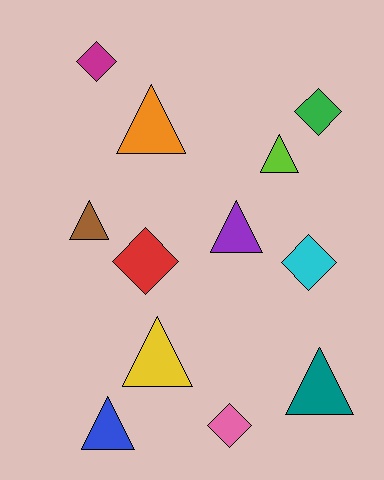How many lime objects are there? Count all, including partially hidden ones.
There is 1 lime object.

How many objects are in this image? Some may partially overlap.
There are 12 objects.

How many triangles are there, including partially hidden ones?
There are 7 triangles.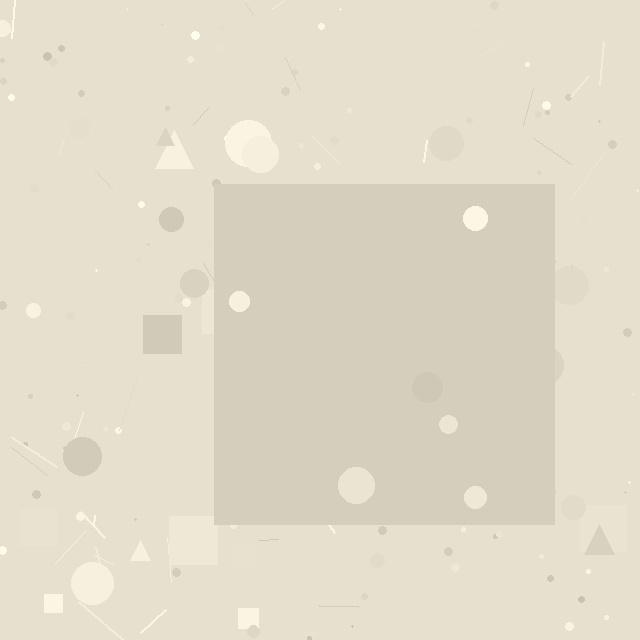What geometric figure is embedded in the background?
A square is embedded in the background.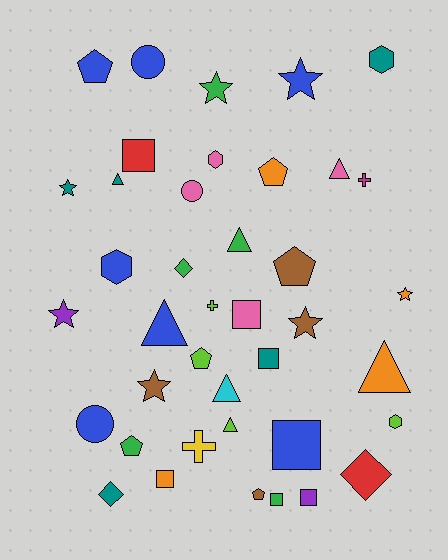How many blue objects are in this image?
There are 7 blue objects.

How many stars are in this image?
There are 7 stars.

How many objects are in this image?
There are 40 objects.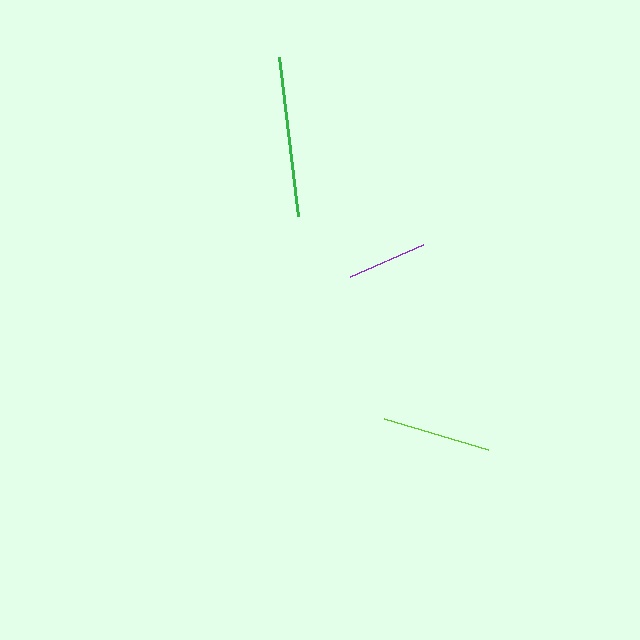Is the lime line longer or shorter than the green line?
The green line is longer than the lime line.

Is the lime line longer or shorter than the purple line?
The lime line is longer than the purple line.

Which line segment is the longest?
The green line is the longest at approximately 160 pixels.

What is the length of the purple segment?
The purple segment is approximately 79 pixels long.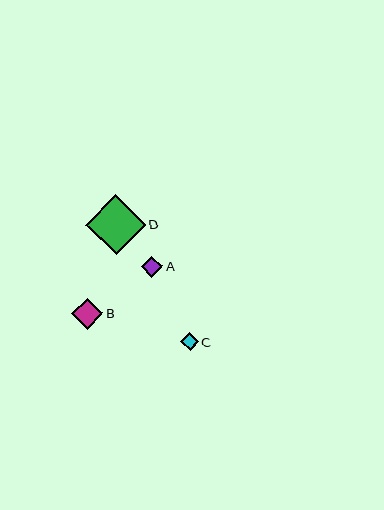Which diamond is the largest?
Diamond D is the largest with a size of approximately 59 pixels.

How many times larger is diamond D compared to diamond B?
Diamond D is approximately 1.9 times the size of diamond B.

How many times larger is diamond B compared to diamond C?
Diamond B is approximately 1.7 times the size of diamond C.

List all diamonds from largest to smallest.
From largest to smallest: D, B, A, C.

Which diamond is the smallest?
Diamond C is the smallest with a size of approximately 18 pixels.